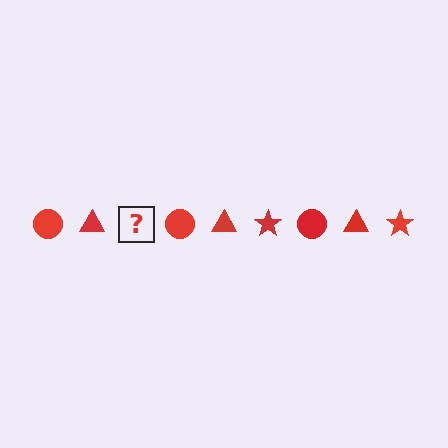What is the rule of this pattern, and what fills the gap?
The rule is that the pattern cycles through circle, triangle, star shapes in red. The gap should be filled with a red star.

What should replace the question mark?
The question mark should be replaced with a red star.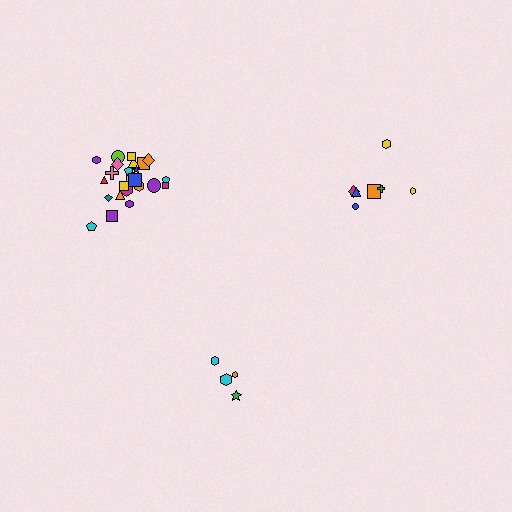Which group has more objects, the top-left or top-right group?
The top-left group.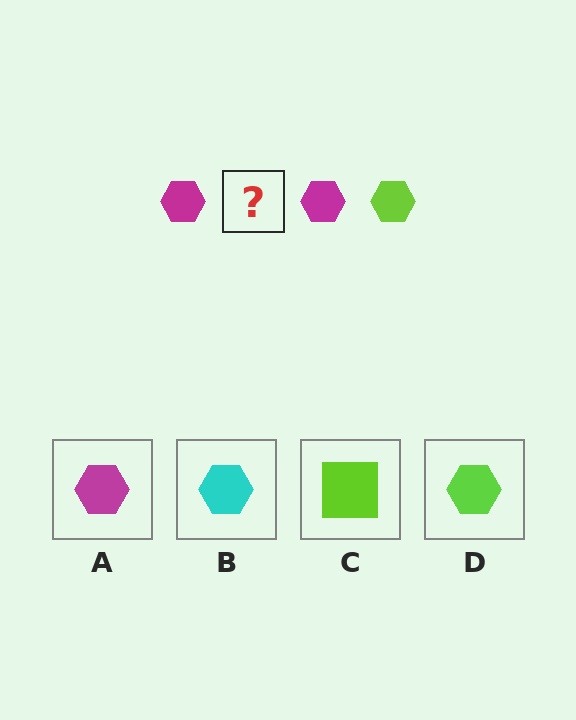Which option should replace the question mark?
Option D.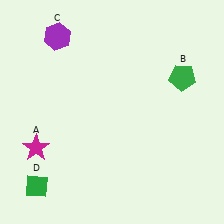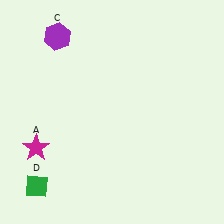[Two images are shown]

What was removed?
The green pentagon (B) was removed in Image 2.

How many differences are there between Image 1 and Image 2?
There is 1 difference between the two images.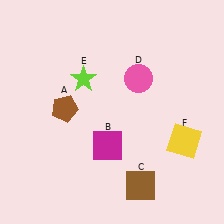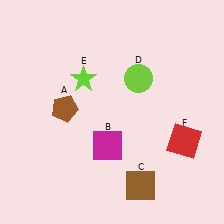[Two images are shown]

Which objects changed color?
D changed from pink to lime. F changed from yellow to red.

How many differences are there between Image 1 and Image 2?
There are 2 differences between the two images.